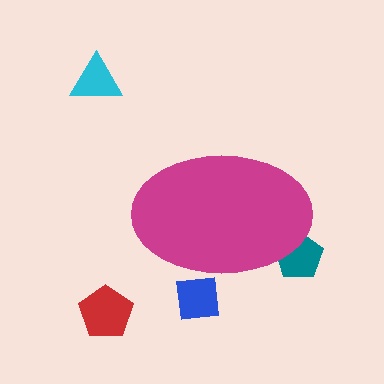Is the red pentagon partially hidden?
No, the red pentagon is fully visible.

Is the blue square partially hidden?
Yes, the blue square is partially hidden behind the magenta ellipse.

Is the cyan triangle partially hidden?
No, the cyan triangle is fully visible.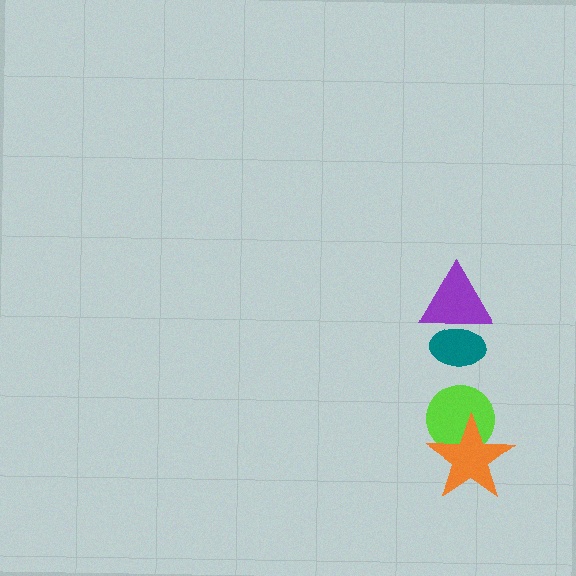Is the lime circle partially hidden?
Yes, it is partially covered by another shape.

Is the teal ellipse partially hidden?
Yes, it is partially covered by another shape.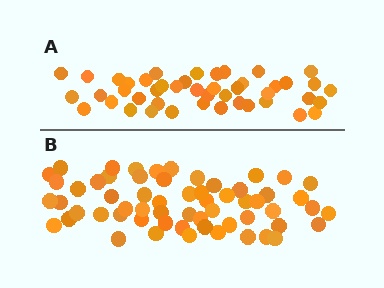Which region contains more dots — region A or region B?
Region B (the bottom region) has more dots.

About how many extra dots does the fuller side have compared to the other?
Region B has approximately 15 more dots than region A.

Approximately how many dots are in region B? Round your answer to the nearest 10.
About 60 dots.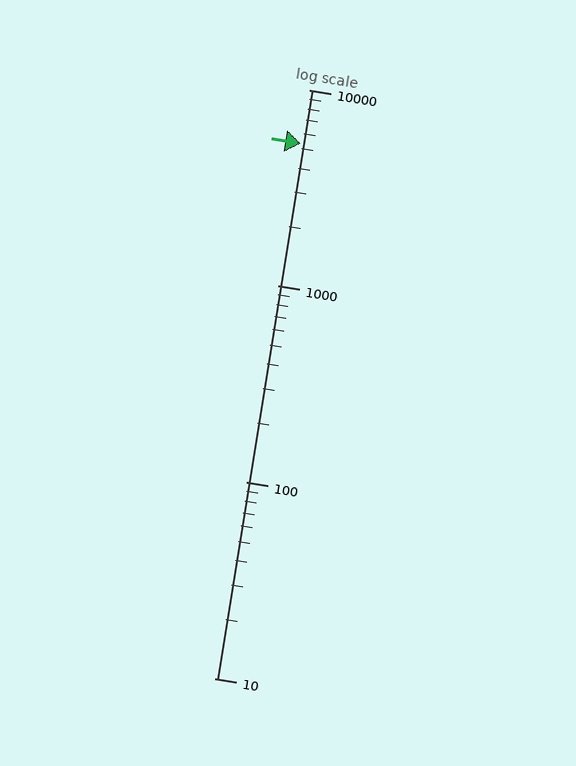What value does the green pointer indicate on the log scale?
The pointer indicates approximately 5300.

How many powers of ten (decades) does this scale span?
The scale spans 3 decades, from 10 to 10000.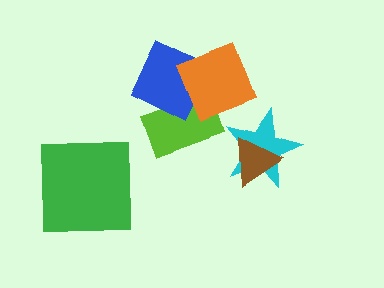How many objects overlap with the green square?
0 objects overlap with the green square.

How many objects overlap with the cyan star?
1 object overlaps with the cyan star.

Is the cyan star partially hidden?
Yes, it is partially covered by another shape.